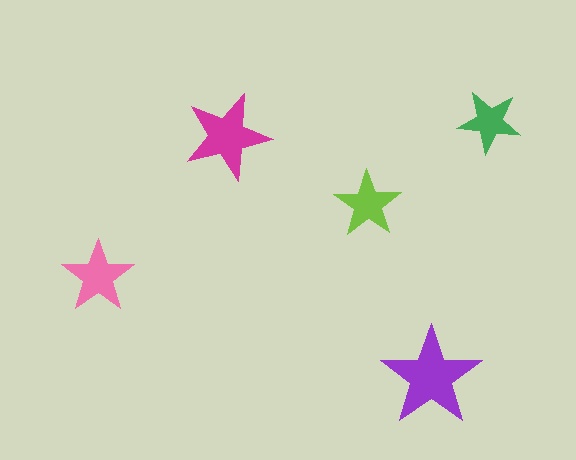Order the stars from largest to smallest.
the purple one, the magenta one, the pink one, the lime one, the green one.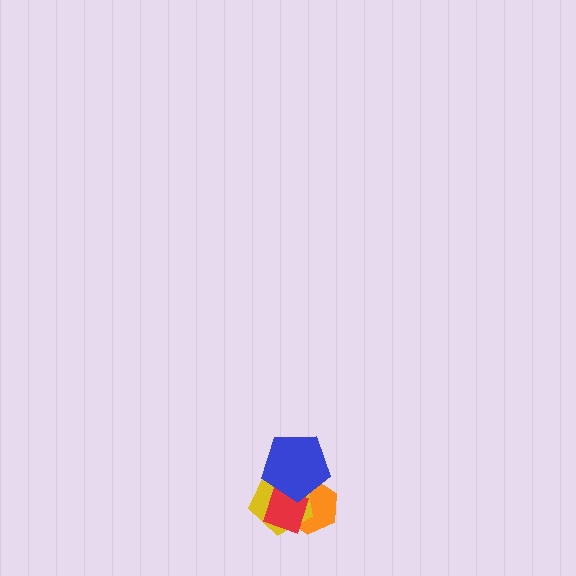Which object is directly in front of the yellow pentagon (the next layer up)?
The red diamond is directly in front of the yellow pentagon.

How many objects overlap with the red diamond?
3 objects overlap with the red diamond.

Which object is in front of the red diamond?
The blue pentagon is in front of the red diamond.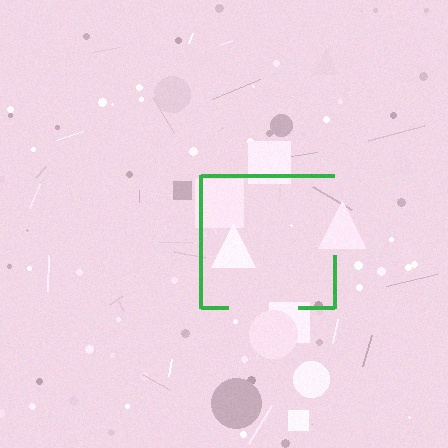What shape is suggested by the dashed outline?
The dashed outline suggests a square.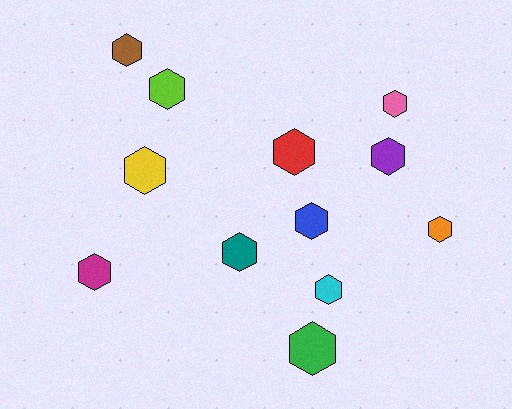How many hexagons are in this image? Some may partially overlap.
There are 12 hexagons.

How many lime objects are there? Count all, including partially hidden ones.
There is 1 lime object.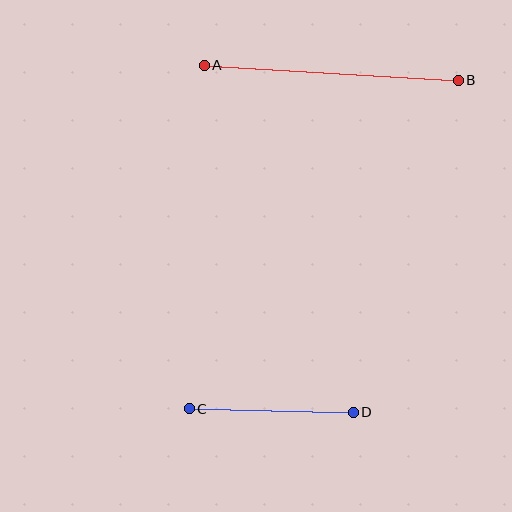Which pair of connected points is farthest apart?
Points A and B are farthest apart.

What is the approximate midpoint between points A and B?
The midpoint is at approximately (331, 73) pixels.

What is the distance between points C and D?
The distance is approximately 164 pixels.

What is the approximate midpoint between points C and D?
The midpoint is at approximately (271, 410) pixels.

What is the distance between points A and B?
The distance is approximately 254 pixels.